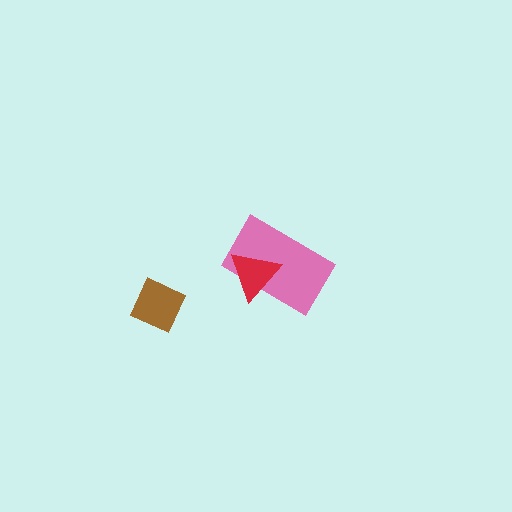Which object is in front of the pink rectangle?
The red triangle is in front of the pink rectangle.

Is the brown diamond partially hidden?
No, no other shape covers it.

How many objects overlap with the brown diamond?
0 objects overlap with the brown diamond.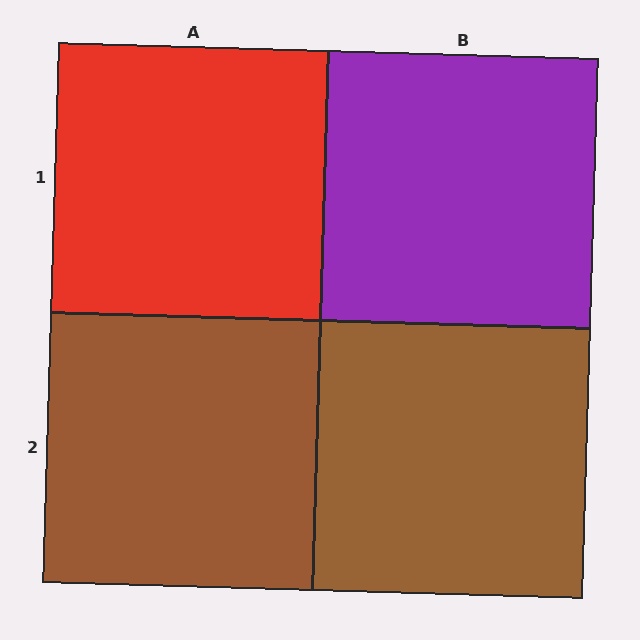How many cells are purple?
1 cell is purple.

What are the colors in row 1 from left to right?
Red, purple.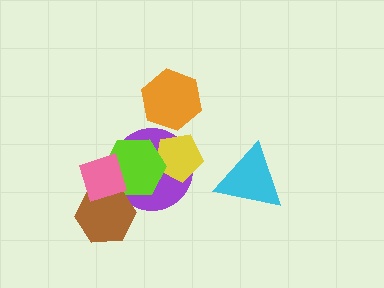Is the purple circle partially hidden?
Yes, it is partially covered by another shape.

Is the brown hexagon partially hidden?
Yes, it is partially covered by another shape.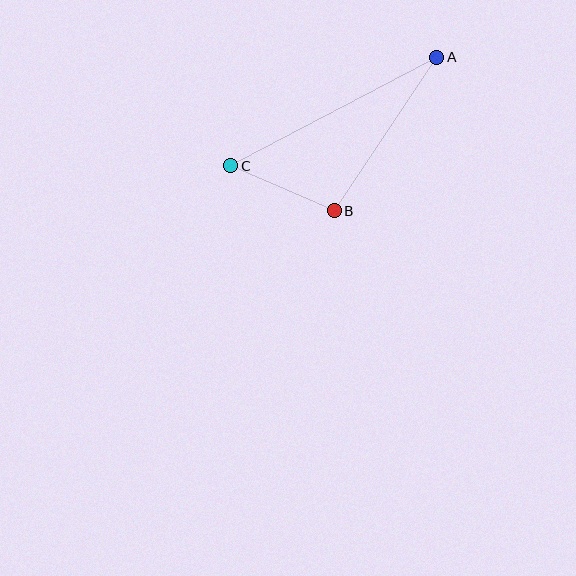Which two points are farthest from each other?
Points A and C are farthest from each other.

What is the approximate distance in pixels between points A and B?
The distance between A and B is approximately 185 pixels.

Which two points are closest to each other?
Points B and C are closest to each other.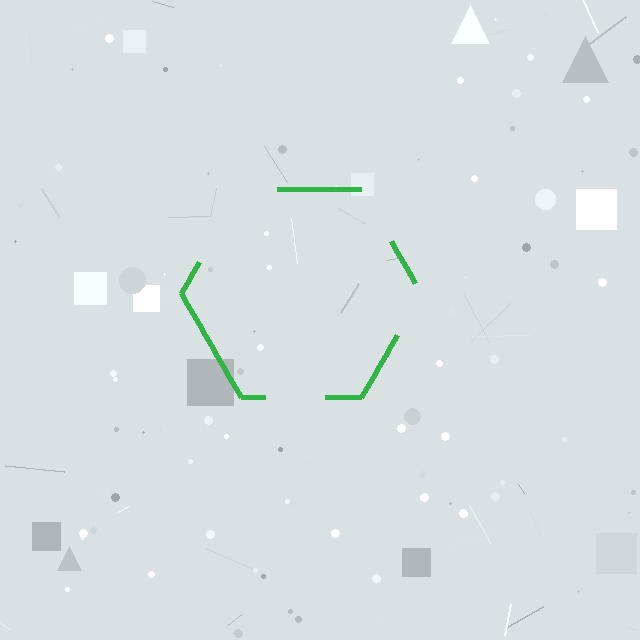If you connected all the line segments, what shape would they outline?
They would outline a hexagon.